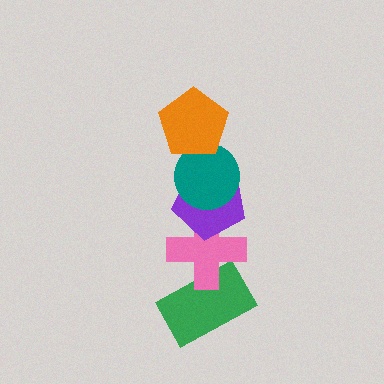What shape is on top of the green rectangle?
The pink cross is on top of the green rectangle.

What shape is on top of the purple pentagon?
The teal circle is on top of the purple pentagon.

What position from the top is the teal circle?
The teal circle is 2nd from the top.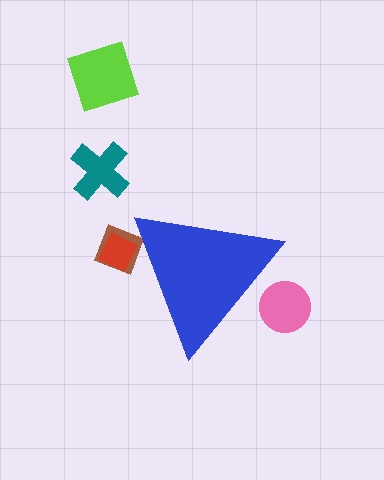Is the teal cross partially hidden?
No, the teal cross is fully visible.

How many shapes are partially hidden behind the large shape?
3 shapes are partially hidden.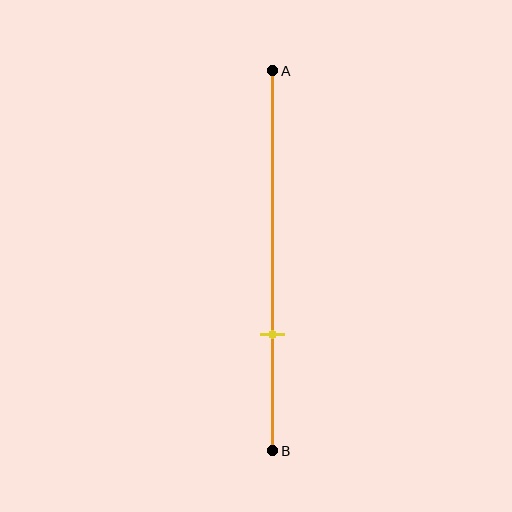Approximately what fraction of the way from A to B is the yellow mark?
The yellow mark is approximately 70% of the way from A to B.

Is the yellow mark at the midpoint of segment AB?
No, the mark is at about 70% from A, not at the 50% midpoint.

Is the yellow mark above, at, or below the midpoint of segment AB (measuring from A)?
The yellow mark is below the midpoint of segment AB.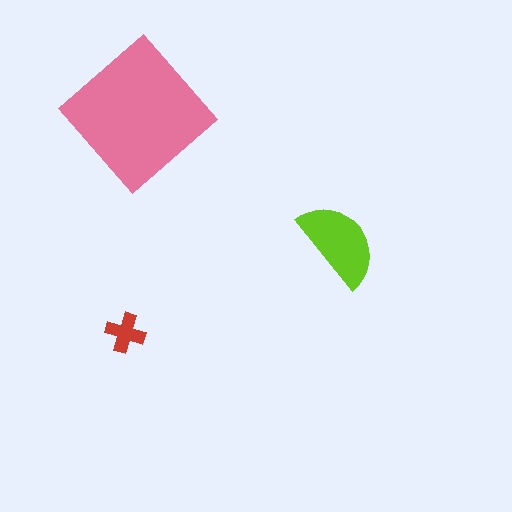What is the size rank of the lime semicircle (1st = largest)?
2nd.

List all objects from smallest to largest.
The red cross, the lime semicircle, the pink diamond.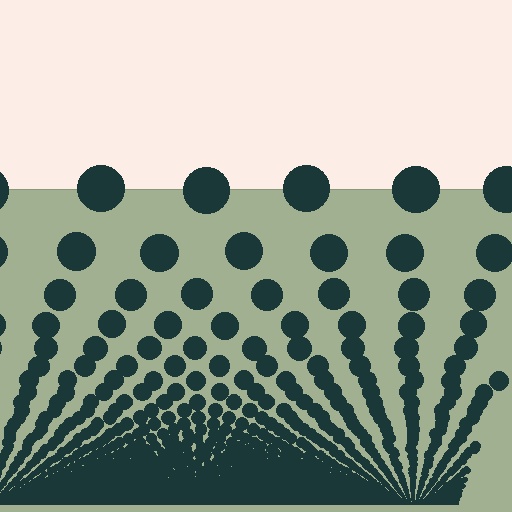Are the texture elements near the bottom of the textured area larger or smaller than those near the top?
Smaller. The gradient is inverted — elements near the bottom are smaller and denser.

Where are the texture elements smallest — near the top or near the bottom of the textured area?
Near the bottom.